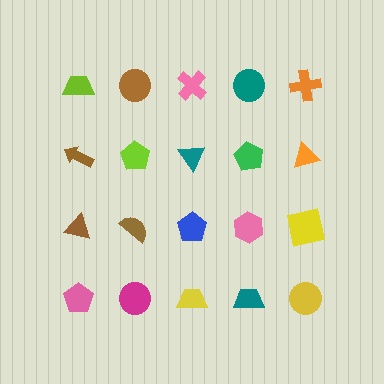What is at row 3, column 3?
A blue pentagon.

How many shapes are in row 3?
5 shapes.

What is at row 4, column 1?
A pink pentagon.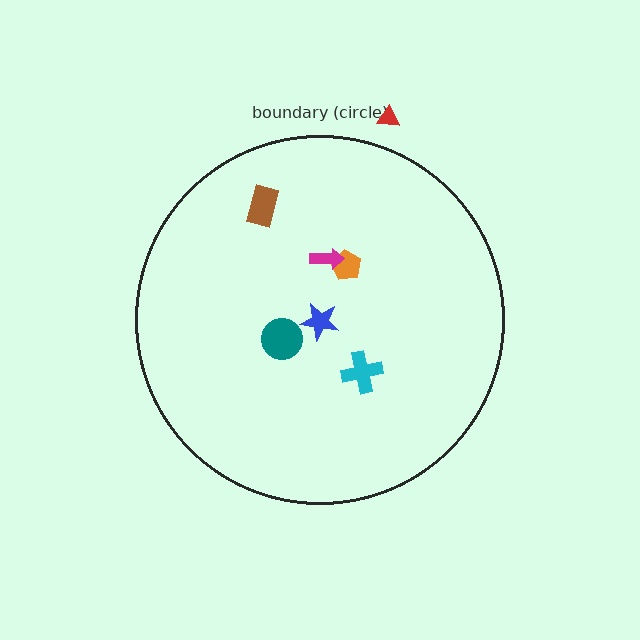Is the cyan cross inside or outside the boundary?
Inside.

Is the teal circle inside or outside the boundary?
Inside.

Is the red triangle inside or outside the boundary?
Outside.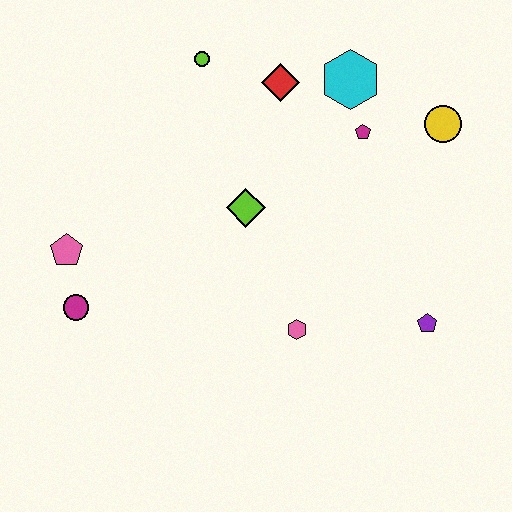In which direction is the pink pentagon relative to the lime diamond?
The pink pentagon is to the left of the lime diamond.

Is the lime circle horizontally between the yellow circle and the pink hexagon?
No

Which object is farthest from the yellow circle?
The magenta circle is farthest from the yellow circle.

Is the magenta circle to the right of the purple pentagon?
No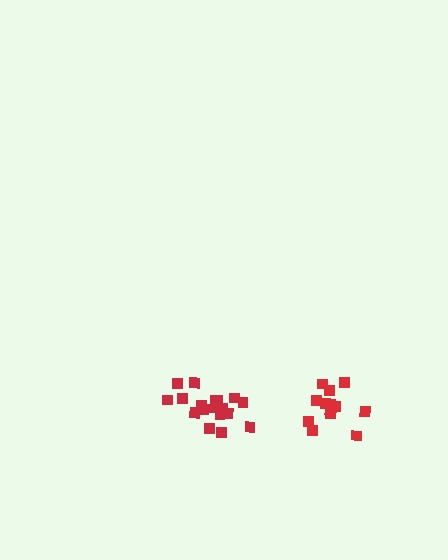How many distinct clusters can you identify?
There are 2 distinct clusters.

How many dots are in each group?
Group 1: 15 dots, Group 2: 18 dots (33 total).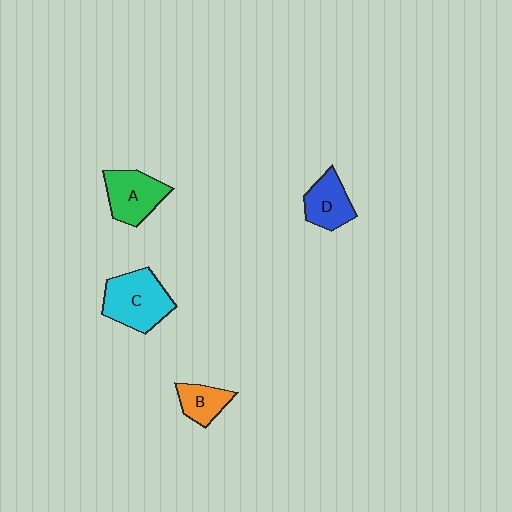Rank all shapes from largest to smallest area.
From largest to smallest: C (cyan), A (green), D (blue), B (orange).